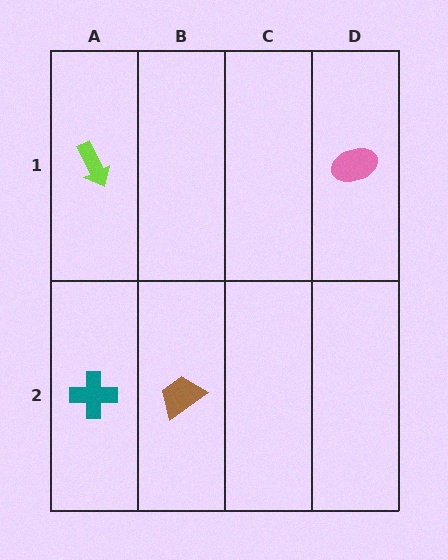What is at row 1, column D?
A pink ellipse.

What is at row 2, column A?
A teal cross.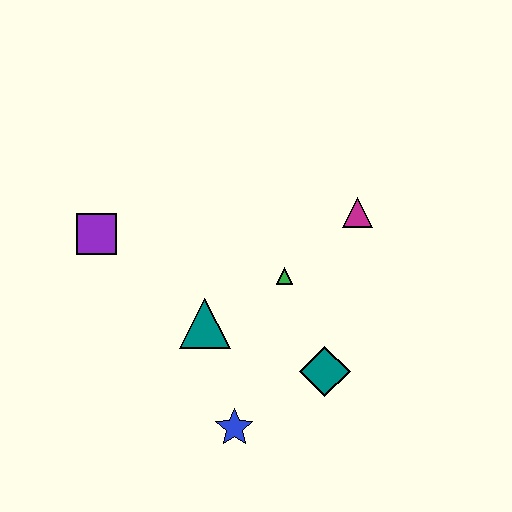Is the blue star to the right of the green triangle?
No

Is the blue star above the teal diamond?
No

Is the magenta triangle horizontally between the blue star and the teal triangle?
No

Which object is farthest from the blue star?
The magenta triangle is farthest from the blue star.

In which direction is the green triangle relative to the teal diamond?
The green triangle is above the teal diamond.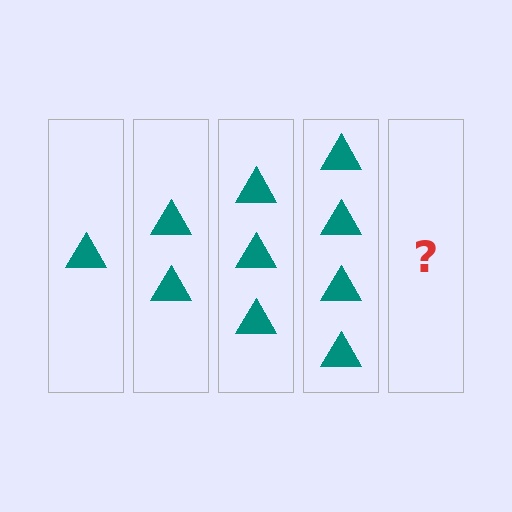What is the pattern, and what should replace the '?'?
The pattern is that each step adds one more triangle. The '?' should be 5 triangles.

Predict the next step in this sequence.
The next step is 5 triangles.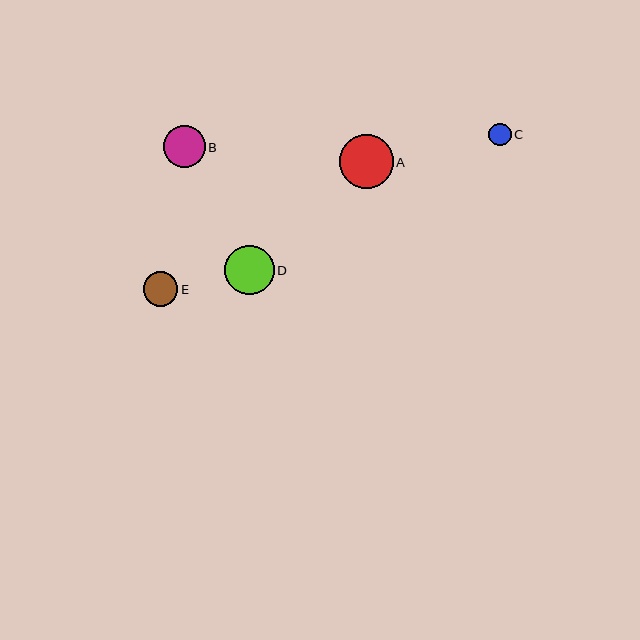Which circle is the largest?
Circle A is the largest with a size of approximately 53 pixels.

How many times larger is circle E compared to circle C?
Circle E is approximately 1.5 times the size of circle C.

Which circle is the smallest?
Circle C is the smallest with a size of approximately 22 pixels.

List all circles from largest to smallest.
From largest to smallest: A, D, B, E, C.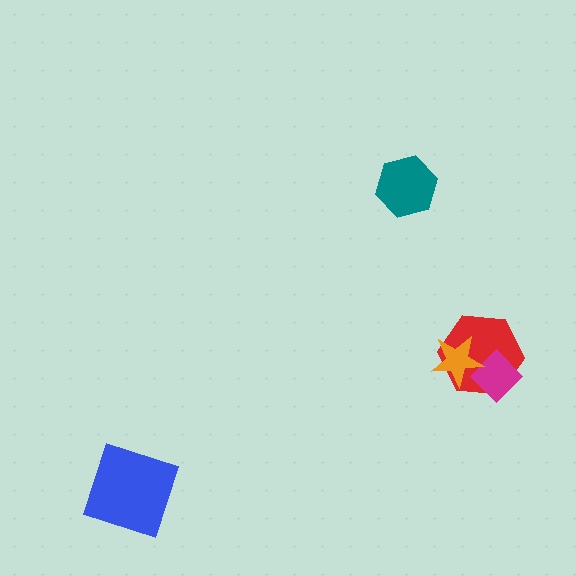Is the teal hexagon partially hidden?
No, no other shape covers it.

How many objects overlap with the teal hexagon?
0 objects overlap with the teal hexagon.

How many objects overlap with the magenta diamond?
2 objects overlap with the magenta diamond.